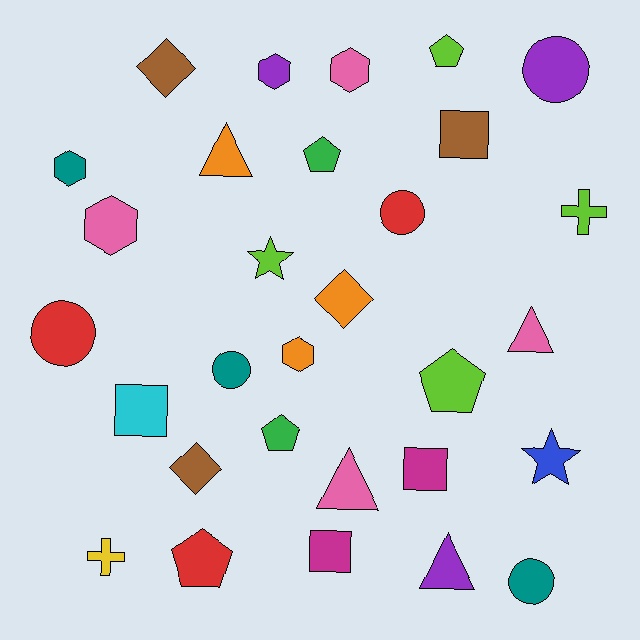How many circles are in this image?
There are 5 circles.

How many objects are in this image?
There are 30 objects.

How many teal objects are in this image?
There are 3 teal objects.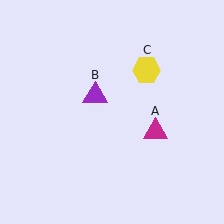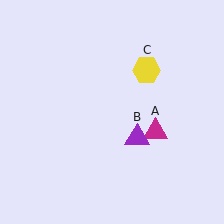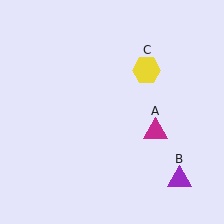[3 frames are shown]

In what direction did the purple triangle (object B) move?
The purple triangle (object B) moved down and to the right.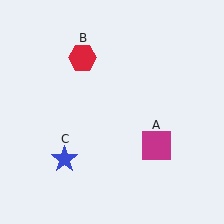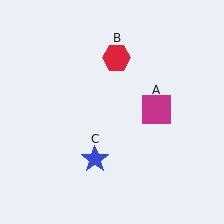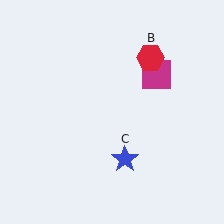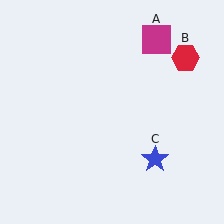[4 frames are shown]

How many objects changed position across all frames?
3 objects changed position: magenta square (object A), red hexagon (object B), blue star (object C).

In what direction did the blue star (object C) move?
The blue star (object C) moved right.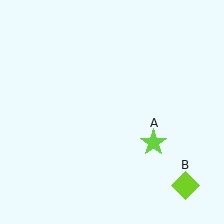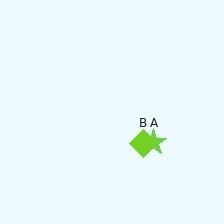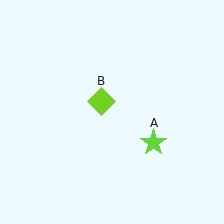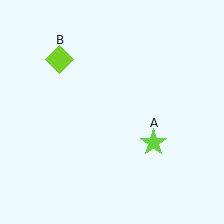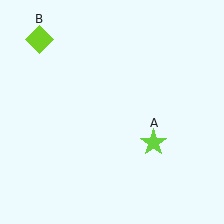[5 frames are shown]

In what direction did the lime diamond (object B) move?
The lime diamond (object B) moved up and to the left.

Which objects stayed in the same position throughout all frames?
Lime star (object A) remained stationary.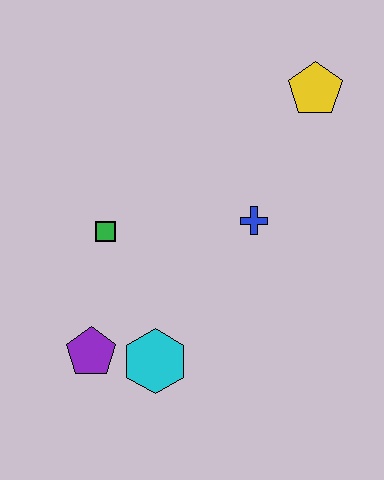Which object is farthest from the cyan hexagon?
The yellow pentagon is farthest from the cyan hexagon.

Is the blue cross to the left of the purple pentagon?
No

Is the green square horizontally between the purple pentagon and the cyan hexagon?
Yes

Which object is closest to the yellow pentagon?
The blue cross is closest to the yellow pentagon.